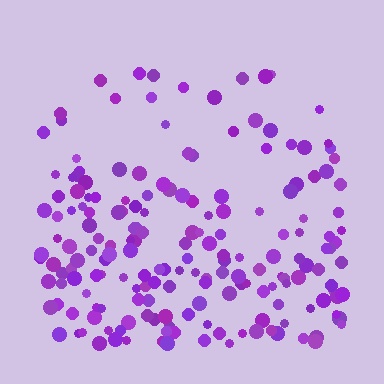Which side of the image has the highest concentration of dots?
The bottom.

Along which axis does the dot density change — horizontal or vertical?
Vertical.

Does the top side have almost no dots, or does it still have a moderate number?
Still a moderate number, just noticeably fewer than the bottom.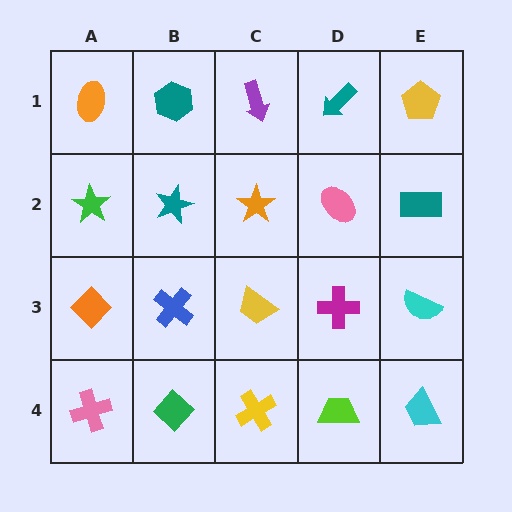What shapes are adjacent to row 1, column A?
A green star (row 2, column A), a teal hexagon (row 1, column B).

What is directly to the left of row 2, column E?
A pink ellipse.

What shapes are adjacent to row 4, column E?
A cyan semicircle (row 3, column E), a lime trapezoid (row 4, column D).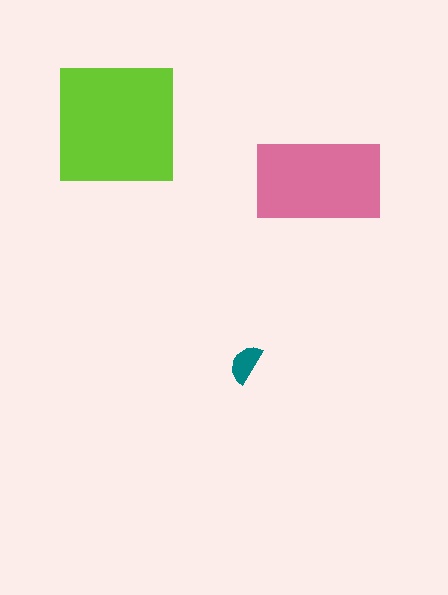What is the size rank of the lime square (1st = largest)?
1st.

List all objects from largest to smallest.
The lime square, the pink rectangle, the teal semicircle.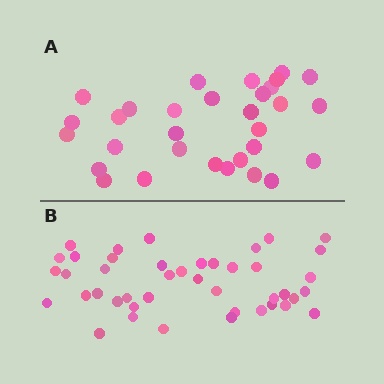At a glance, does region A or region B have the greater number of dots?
Region B (the bottom region) has more dots.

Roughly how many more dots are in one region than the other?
Region B has roughly 12 or so more dots than region A.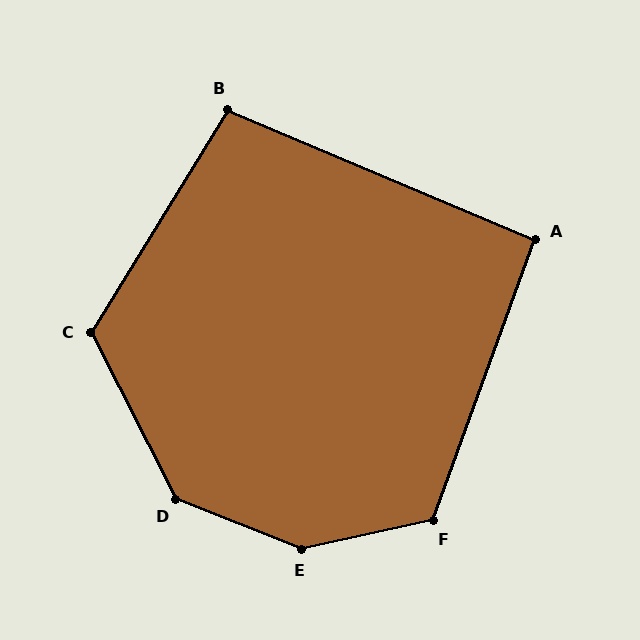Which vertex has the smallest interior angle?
A, at approximately 93 degrees.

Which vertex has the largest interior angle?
E, at approximately 146 degrees.